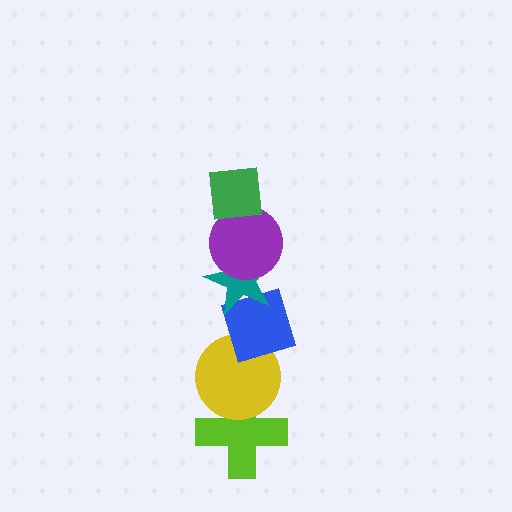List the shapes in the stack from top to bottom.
From top to bottom: the green square, the purple circle, the teal star, the blue diamond, the yellow circle, the lime cross.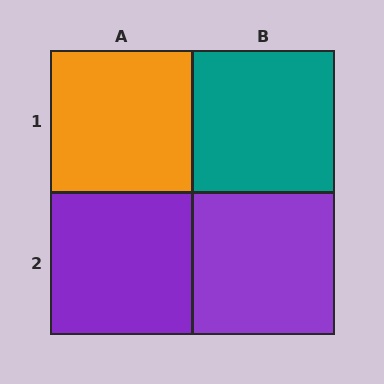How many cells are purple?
2 cells are purple.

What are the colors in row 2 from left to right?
Purple, purple.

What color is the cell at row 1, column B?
Teal.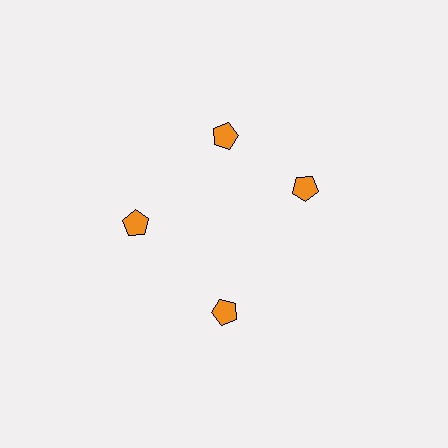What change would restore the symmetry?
The symmetry would be restored by rotating it back into even spacing with its neighbors so that all 4 pentagons sit at equal angles and equal distance from the center.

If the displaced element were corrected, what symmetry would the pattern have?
It would have 4-fold rotational symmetry — the pattern would map onto itself every 90 degrees.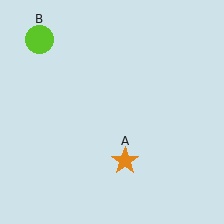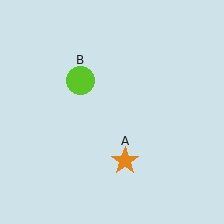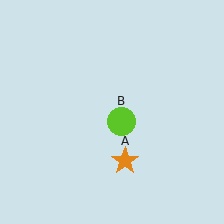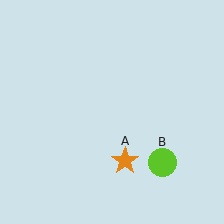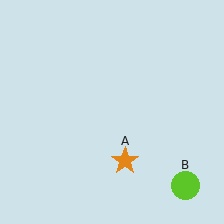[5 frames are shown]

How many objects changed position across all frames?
1 object changed position: lime circle (object B).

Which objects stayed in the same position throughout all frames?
Orange star (object A) remained stationary.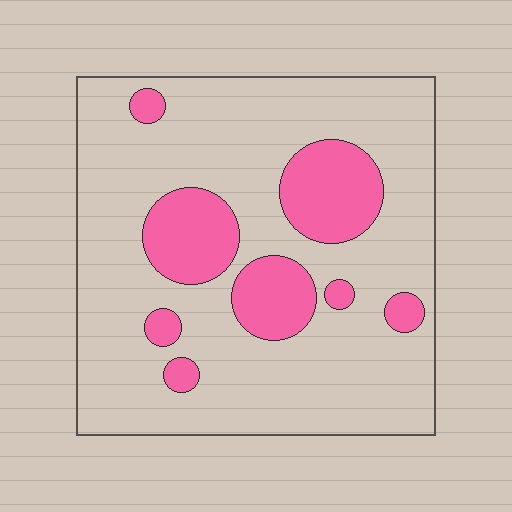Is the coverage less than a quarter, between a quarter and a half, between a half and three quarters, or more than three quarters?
Less than a quarter.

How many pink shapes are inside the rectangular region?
8.